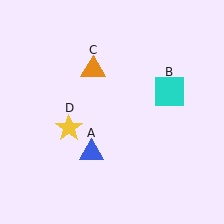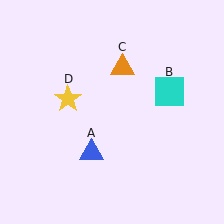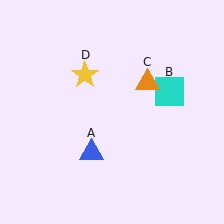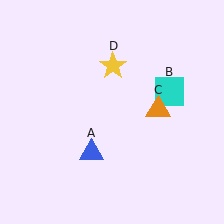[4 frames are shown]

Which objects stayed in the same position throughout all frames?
Blue triangle (object A) and cyan square (object B) remained stationary.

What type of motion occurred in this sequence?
The orange triangle (object C), yellow star (object D) rotated clockwise around the center of the scene.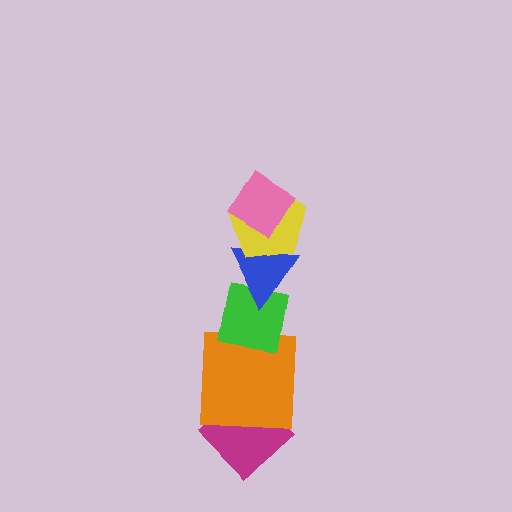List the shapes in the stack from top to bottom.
From top to bottom: the pink diamond, the yellow pentagon, the blue triangle, the green square, the orange square, the magenta diamond.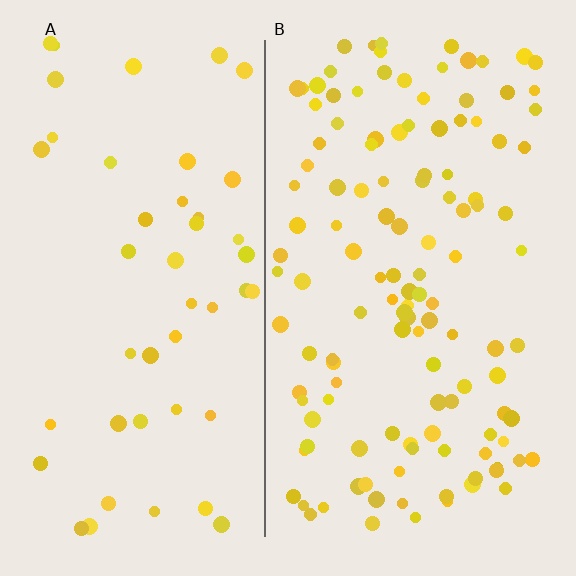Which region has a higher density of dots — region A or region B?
B (the right).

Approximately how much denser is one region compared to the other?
Approximately 2.7× — region B over region A.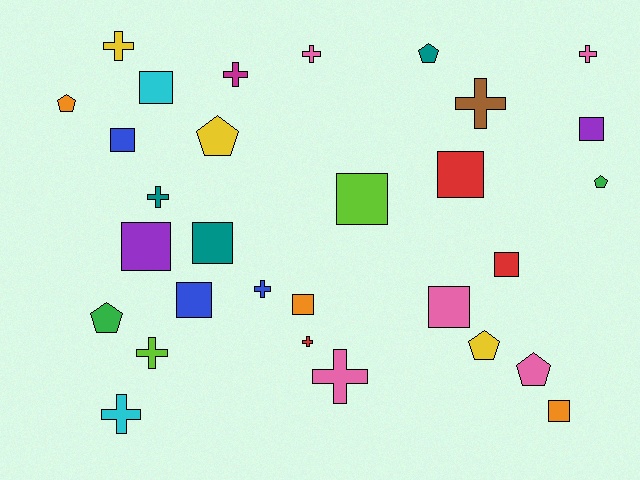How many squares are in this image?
There are 12 squares.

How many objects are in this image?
There are 30 objects.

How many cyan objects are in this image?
There are 2 cyan objects.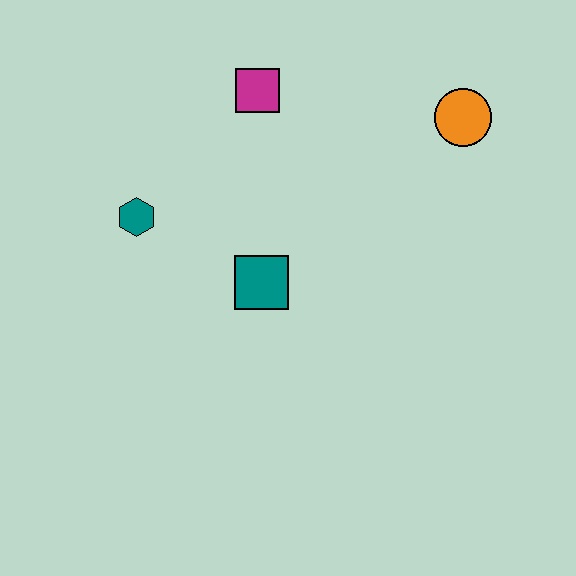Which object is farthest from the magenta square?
The orange circle is farthest from the magenta square.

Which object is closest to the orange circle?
The magenta square is closest to the orange circle.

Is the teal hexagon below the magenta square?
Yes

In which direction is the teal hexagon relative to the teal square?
The teal hexagon is to the left of the teal square.